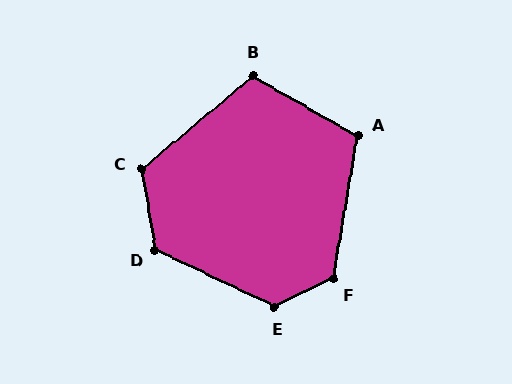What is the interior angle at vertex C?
Approximately 121 degrees (obtuse).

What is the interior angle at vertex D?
Approximately 125 degrees (obtuse).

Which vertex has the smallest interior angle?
B, at approximately 110 degrees.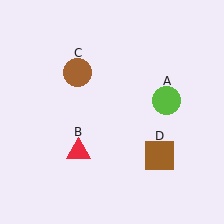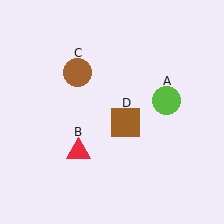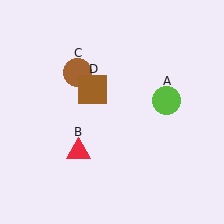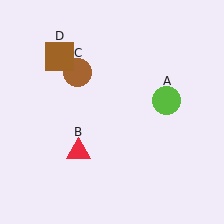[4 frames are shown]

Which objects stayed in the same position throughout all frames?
Lime circle (object A) and red triangle (object B) and brown circle (object C) remained stationary.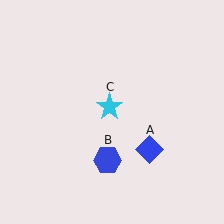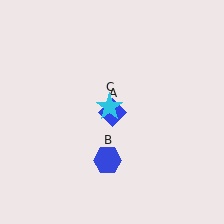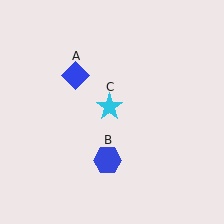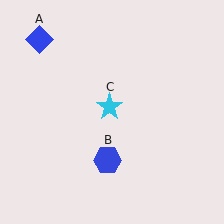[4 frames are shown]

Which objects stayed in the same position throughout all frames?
Blue hexagon (object B) and cyan star (object C) remained stationary.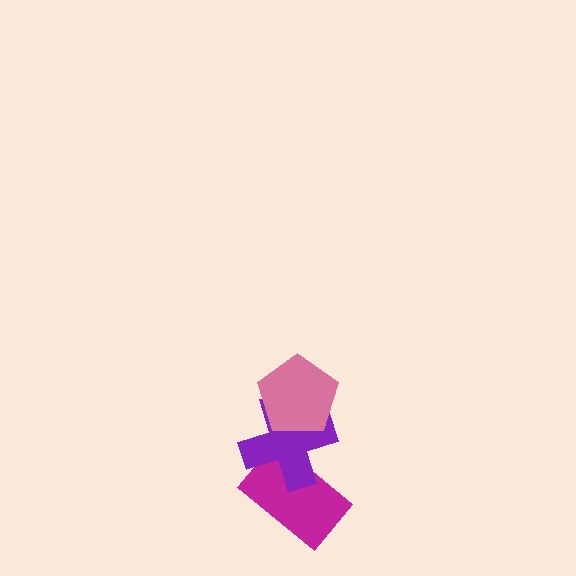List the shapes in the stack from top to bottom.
From top to bottom: the pink pentagon, the purple cross, the magenta rectangle.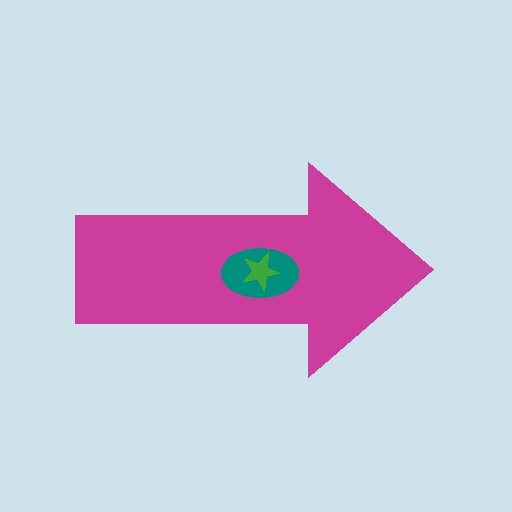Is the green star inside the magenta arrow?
Yes.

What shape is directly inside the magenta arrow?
The teal ellipse.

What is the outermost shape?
The magenta arrow.